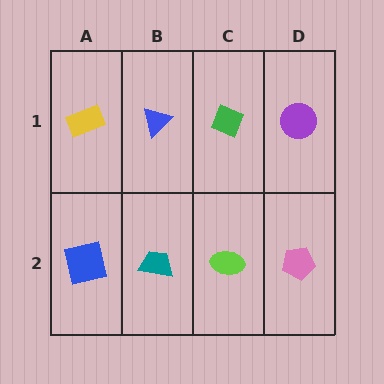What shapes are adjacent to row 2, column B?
A blue triangle (row 1, column B), a blue square (row 2, column A), a lime ellipse (row 2, column C).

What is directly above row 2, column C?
A green diamond.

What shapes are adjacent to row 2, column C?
A green diamond (row 1, column C), a teal trapezoid (row 2, column B), a pink pentagon (row 2, column D).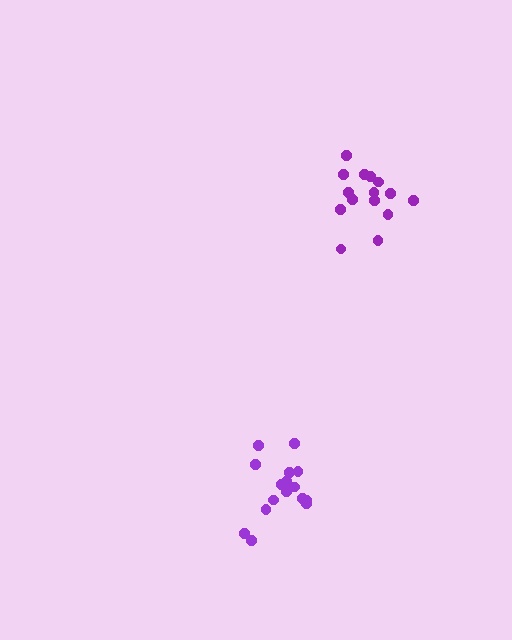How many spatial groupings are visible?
There are 2 spatial groupings.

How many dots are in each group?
Group 1: 15 dots, Group 2: 17 dots (32 total).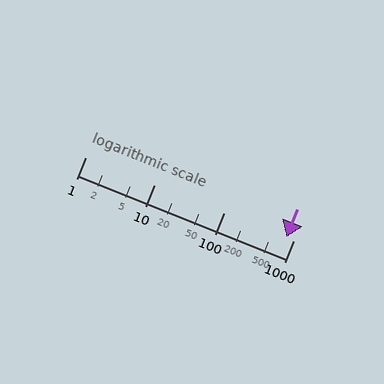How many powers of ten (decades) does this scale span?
The scale spans 3 decades, from 1 to 1000.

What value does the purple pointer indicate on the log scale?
The pointer indicates approximately 800.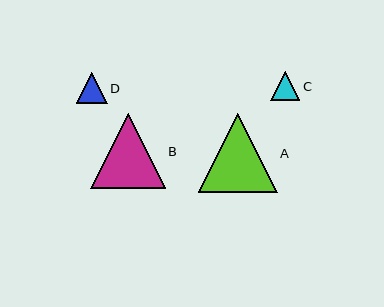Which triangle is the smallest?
Triangle C is the smallest with a size of approximately 29 pixels.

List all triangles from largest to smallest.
From largest to smallest: A, B, D, C.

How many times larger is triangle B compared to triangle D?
Triangle B is approximately 2.4 times the size of triangle D.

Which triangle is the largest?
Triangle A is the largest with a size of approximately 78 pixels.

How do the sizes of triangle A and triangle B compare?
Triangle A and triangle B are approximately the same size.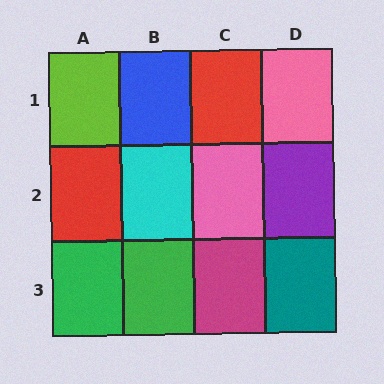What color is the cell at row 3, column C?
Magenta.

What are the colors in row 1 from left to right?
Lime, blue, red, pink.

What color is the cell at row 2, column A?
Red.